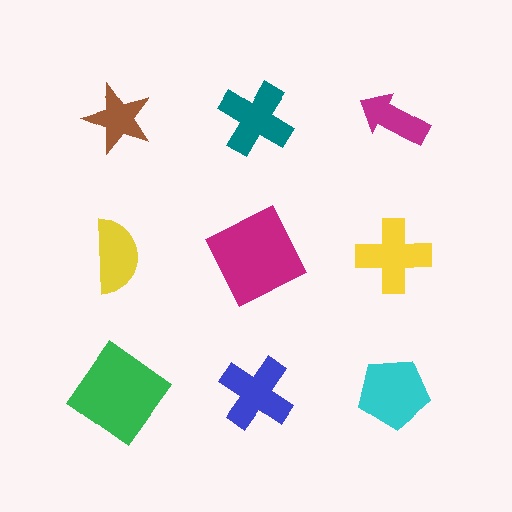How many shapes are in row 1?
3 shapes.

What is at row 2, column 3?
A yellow cross.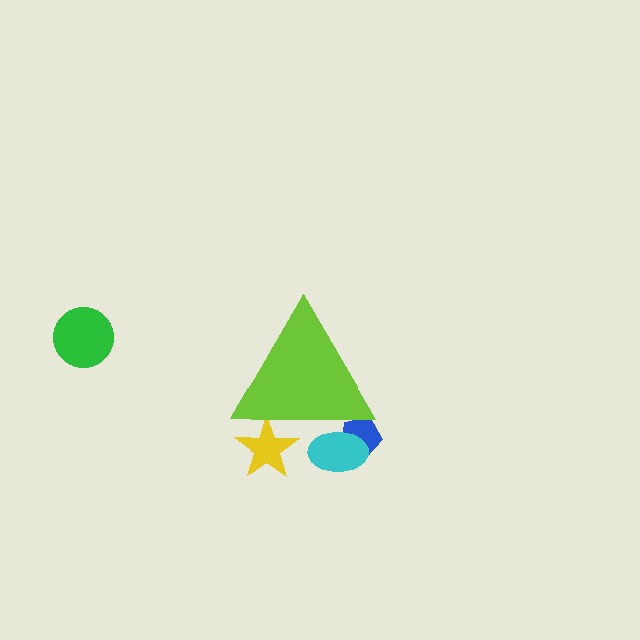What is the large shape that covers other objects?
A lime triangle.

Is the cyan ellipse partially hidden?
Yes, the cyan ellipse is partially hidden behind the lime triangle.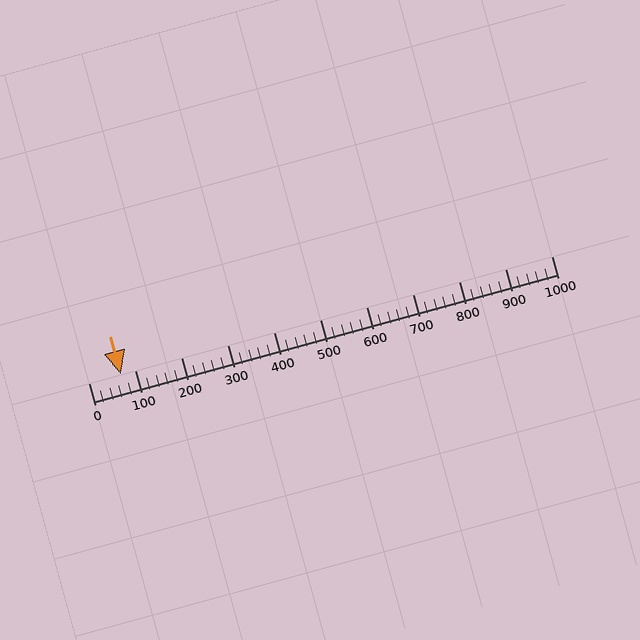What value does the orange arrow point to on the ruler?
The orange arrow points to approximately 69.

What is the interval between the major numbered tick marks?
The major tick marks are spaced 100 units apart.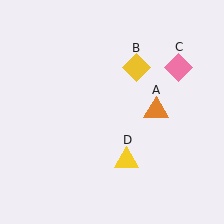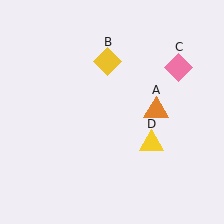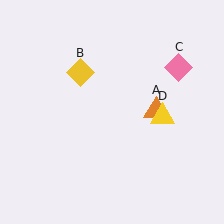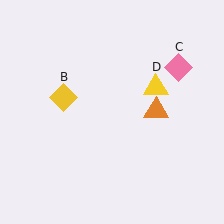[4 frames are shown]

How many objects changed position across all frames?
2 objects changed position: yellow diamond (object B), yellow triangle (object D).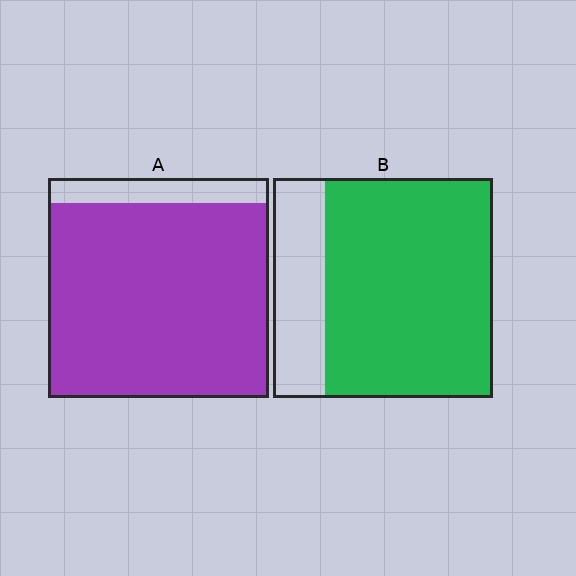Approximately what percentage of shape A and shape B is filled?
A is approximately 90% and B is approximately 75%.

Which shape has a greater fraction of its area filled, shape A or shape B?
Shape A.